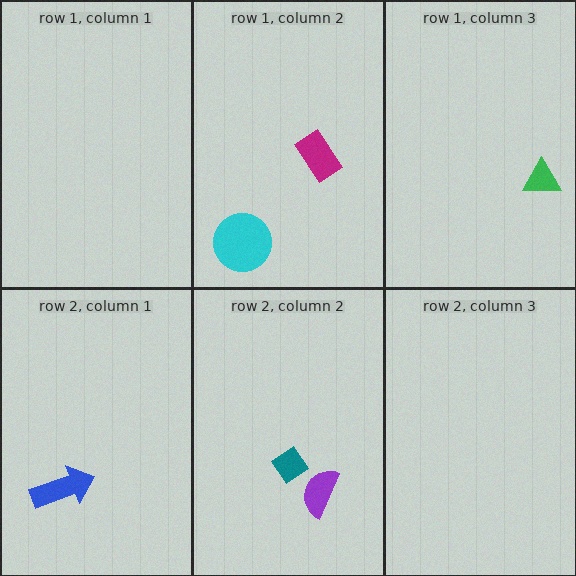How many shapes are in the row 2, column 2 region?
2.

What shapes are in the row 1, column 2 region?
The magenta rectangle, the cyan circle.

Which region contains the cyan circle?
The row 1, column 2 region.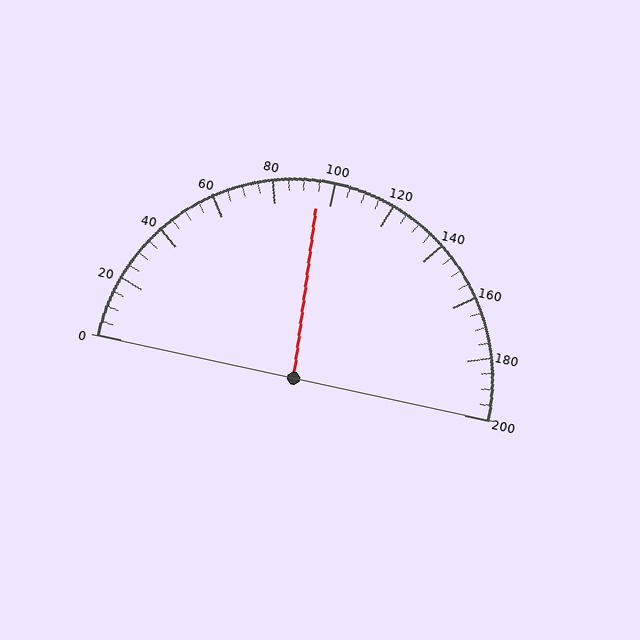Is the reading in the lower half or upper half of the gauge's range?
The reading is in the lower half of the range (0 to 200).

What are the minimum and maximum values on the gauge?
The gauge ranges from 0 to 200.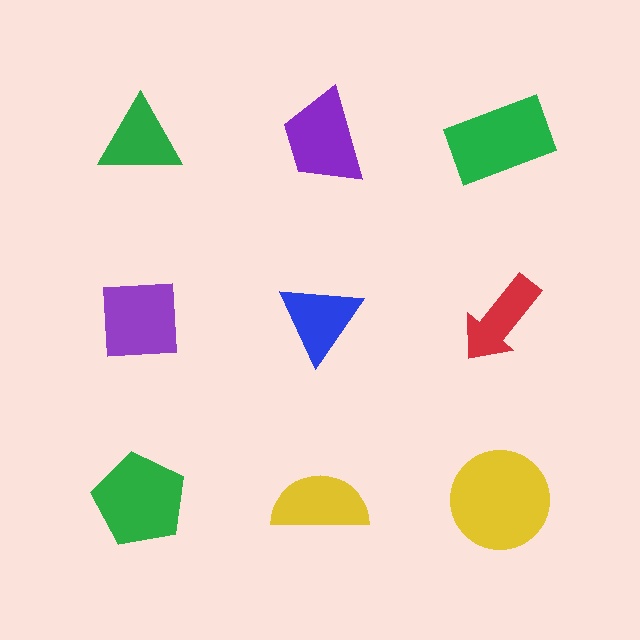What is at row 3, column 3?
A yellow circle.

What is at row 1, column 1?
A green triangle.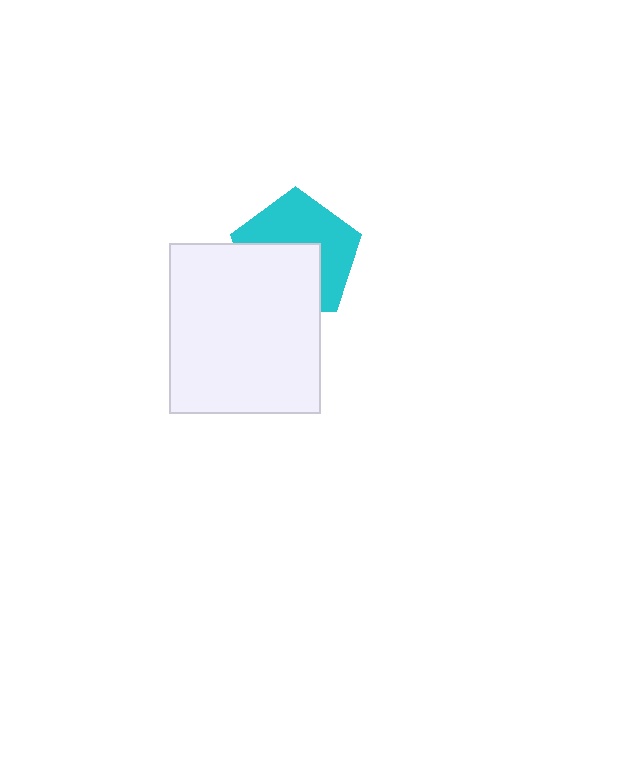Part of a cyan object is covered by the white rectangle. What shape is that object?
It is a pentagon.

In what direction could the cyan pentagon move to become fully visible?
The cyan pentagon could move up. That would shift it out from behind the white rectangle entirely.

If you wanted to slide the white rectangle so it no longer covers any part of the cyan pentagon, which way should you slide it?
Slide it down — that is the most direct way to separate the two shapes.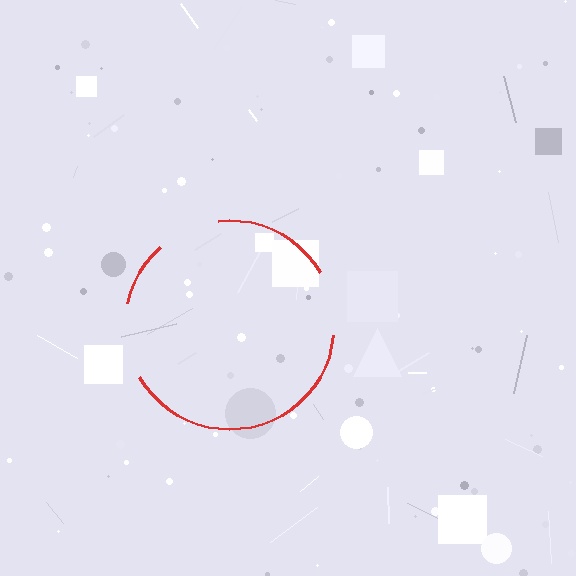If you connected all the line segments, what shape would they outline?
They would outline a circle.